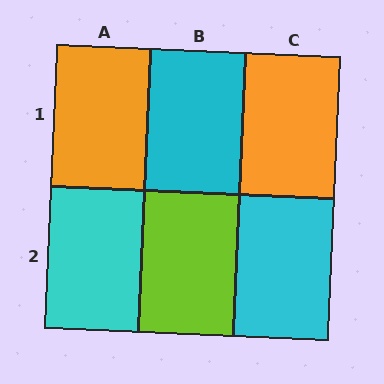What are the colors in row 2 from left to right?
Cyan, lime, cyan.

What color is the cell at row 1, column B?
Cyan.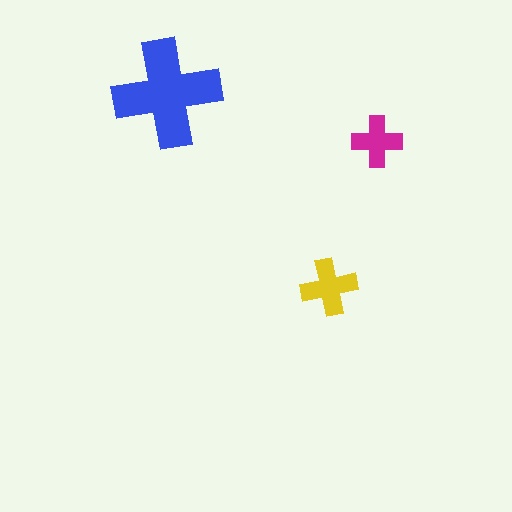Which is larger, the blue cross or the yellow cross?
The blue one.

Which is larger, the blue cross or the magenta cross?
The blue one.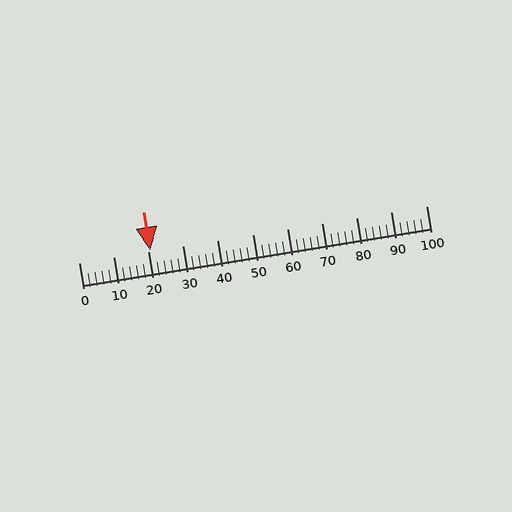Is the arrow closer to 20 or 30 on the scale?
The arrow is closer to 20.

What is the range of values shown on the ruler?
The ruler shows values from 0 to 100.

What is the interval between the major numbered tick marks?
The major tick marks are spaced 10 units apart.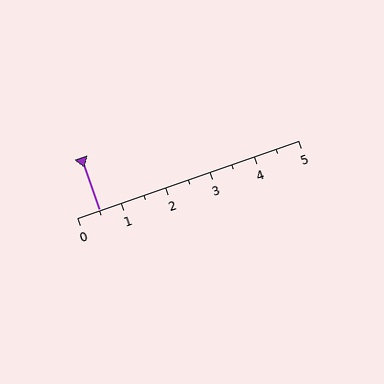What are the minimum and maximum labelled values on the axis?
The axis runs from 0 to 5.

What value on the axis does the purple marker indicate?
The marker indicates approximately 0.5.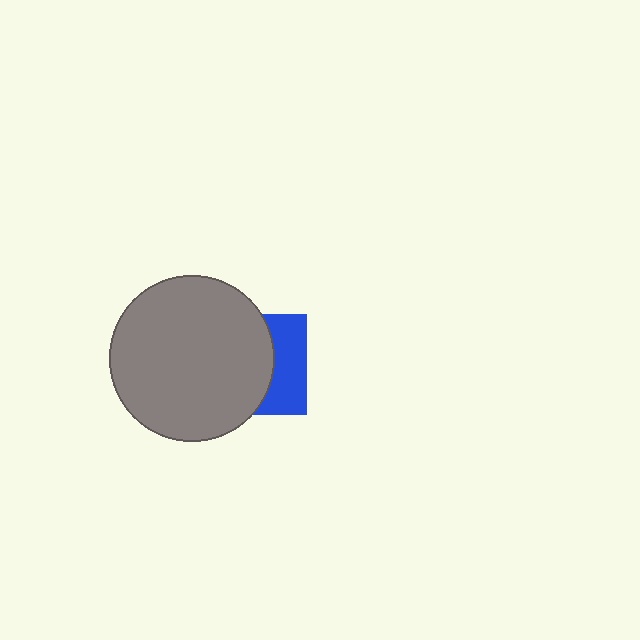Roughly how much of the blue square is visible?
A small part of it is visible (roughly 37%).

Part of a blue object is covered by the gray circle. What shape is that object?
It is a square.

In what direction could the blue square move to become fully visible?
The blue square could move right. That would shift it out from behind the gray circle entirely.